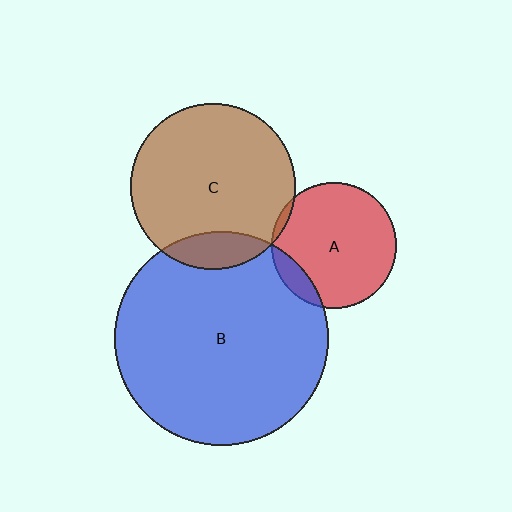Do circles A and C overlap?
Yes.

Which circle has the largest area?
Circle B (blue).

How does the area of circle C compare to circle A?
Approximately 1.7 times.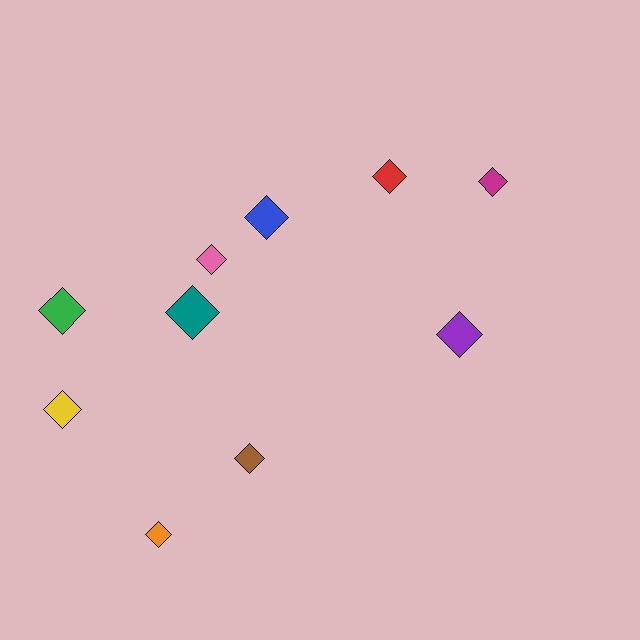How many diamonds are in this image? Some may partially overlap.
There are 10 diamonds.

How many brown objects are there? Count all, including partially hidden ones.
There is 1 brown object.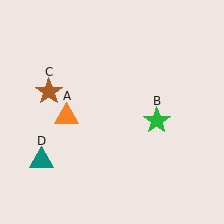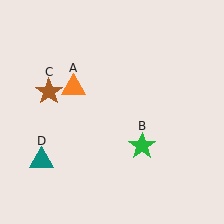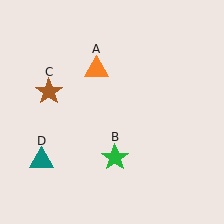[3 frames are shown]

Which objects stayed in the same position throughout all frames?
Brown star (object C) and teal triangle (object D) remained stationary.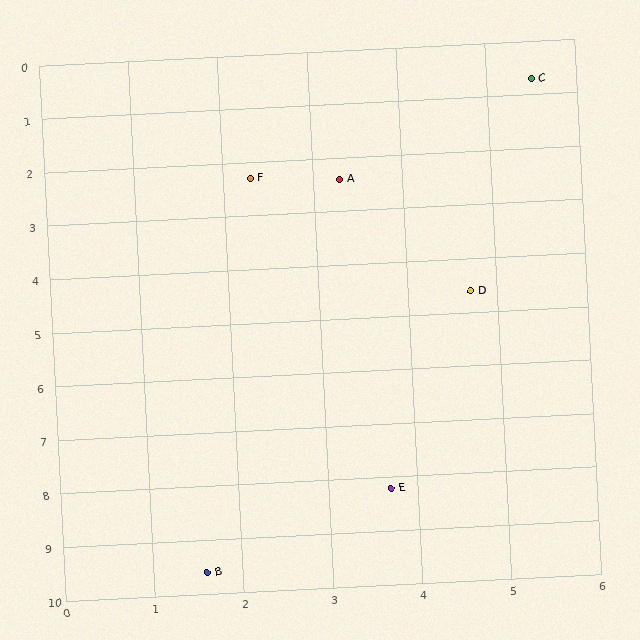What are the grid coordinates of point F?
Point F is at approximately (2.3, 2.3).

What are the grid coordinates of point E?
Point E is at approximately (3.7, 8.2).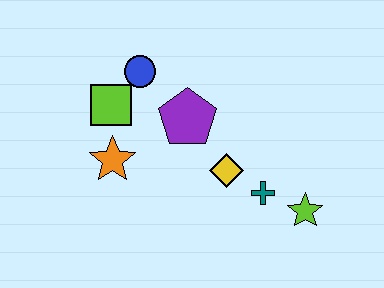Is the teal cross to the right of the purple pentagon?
Yes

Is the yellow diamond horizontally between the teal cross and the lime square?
Yes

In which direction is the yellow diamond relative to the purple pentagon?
The yellow diamond is below the purple pentagon.